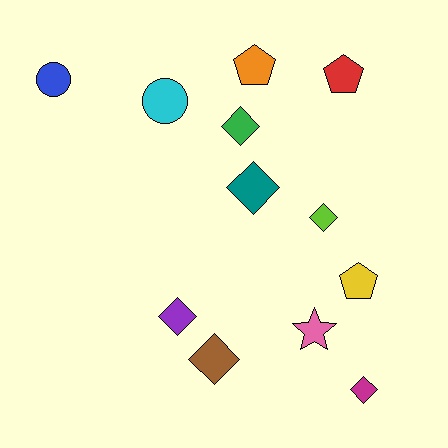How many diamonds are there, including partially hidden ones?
There are 6 diamonds.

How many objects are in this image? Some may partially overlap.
There are 12 objects.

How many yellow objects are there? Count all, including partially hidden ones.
There is 1 yellow object.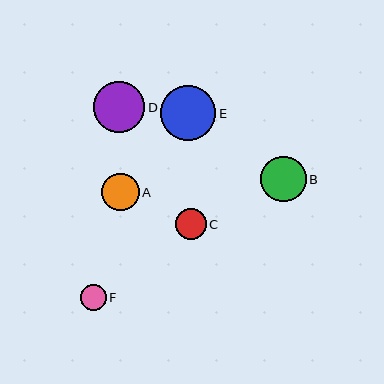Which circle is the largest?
Circle E is the largest with a size of approximately 55 pixels.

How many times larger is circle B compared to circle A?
Circle B is approximately 1.2 times the size of circle A.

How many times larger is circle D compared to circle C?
Circle D is approximately 1.6 times the size of circle C.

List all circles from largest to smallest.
From largest to smallest: E, D, B, A, C, F.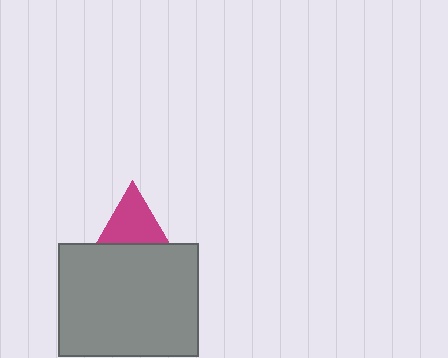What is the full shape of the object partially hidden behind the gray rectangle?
The partially hidden object is a magenta triangle.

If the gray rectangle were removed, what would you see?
You would see the complete magenta triangle.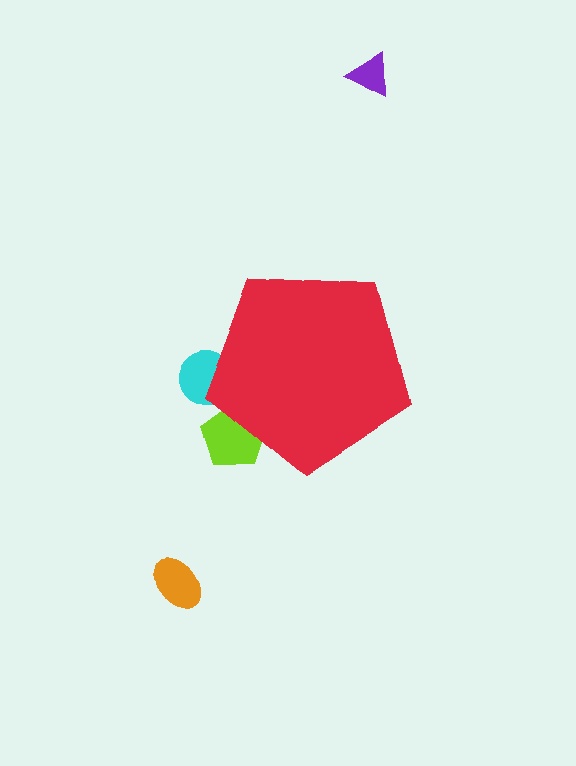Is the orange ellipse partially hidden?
No, the orange ellipse is fully visible.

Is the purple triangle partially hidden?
No, the purple triangle is fully visible.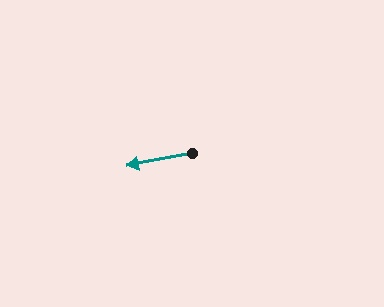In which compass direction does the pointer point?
West.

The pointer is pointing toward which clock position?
Roughly 9 o'clock.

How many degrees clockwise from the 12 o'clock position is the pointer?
Approximately 259 degrees.